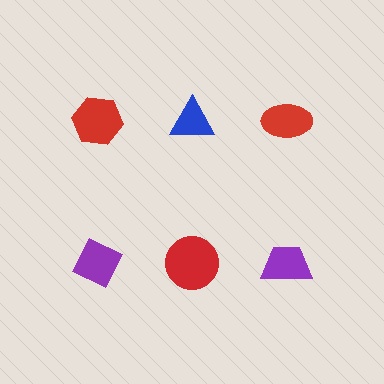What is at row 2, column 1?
A purple diamond.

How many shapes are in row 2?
3 shapes.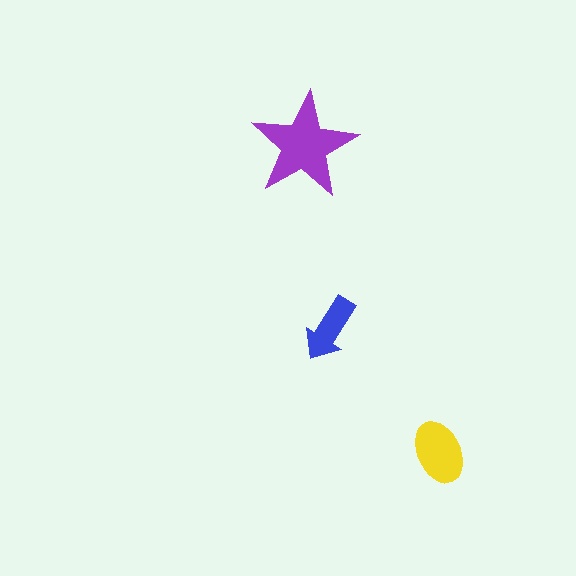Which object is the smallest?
The blue arrow.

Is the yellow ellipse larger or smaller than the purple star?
Smaller.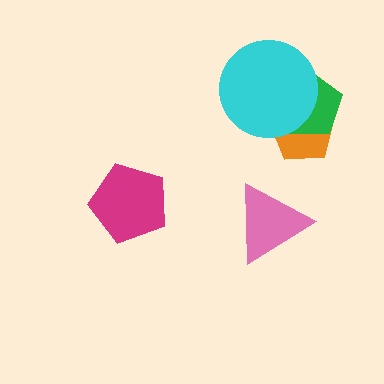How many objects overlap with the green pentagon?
2 objects overlap with the green pentagon.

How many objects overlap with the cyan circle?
2 objects overlap with the cyan circle.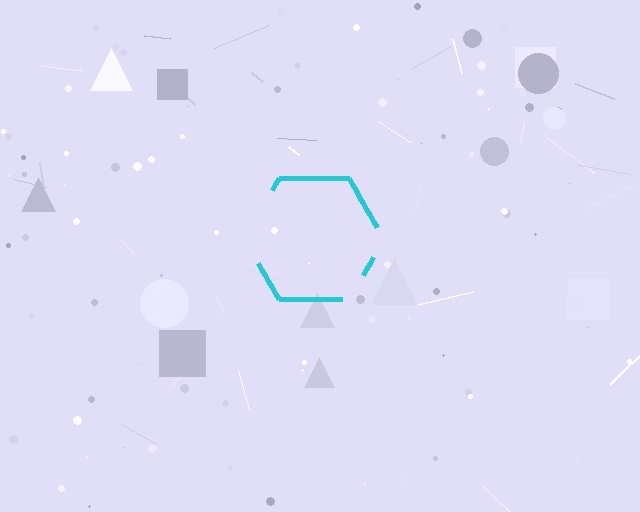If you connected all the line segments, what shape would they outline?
They would outline a hexagon.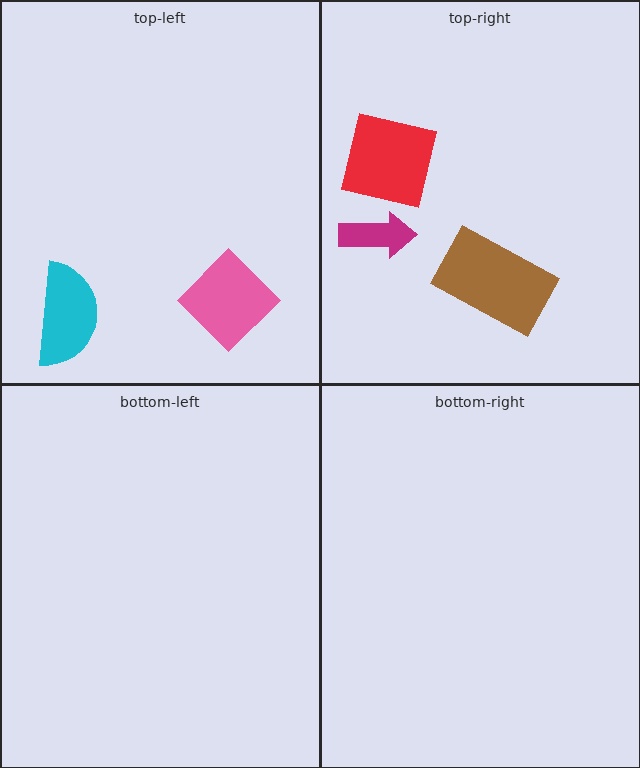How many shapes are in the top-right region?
3.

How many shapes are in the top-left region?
2.